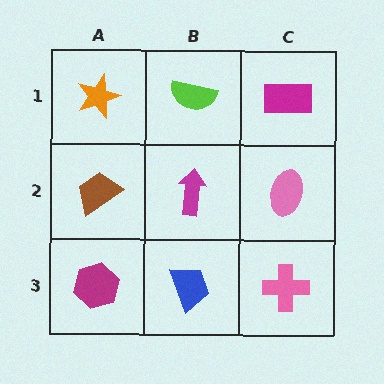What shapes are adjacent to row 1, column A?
A brown trapezoid (row 2, column A), a lime semicircle (row 1, column B).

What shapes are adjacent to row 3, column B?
A magenta arrow (row 2, column B), a magenta hexagon (row 3, column A), a pink cross (row 3, column C).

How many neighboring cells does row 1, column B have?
3.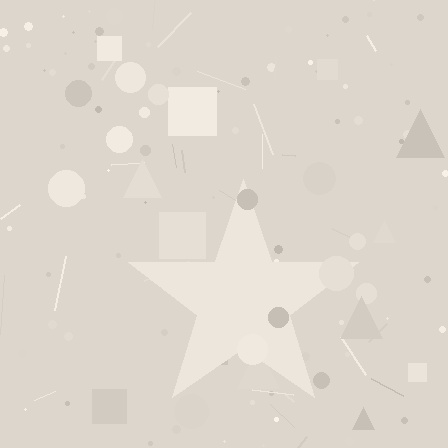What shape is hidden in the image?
A star is hidden in the image.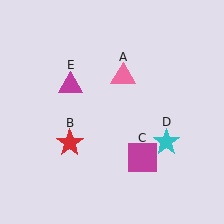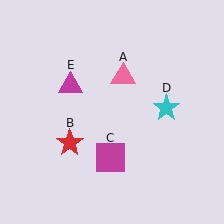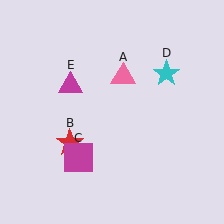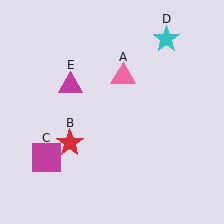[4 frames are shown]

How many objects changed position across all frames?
2 objects changed position: magenta square (object C), cyan star (object D).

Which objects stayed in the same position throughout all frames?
Pink triangle (object A) and red star (object B) and magenta triangle (object E) remained stationary.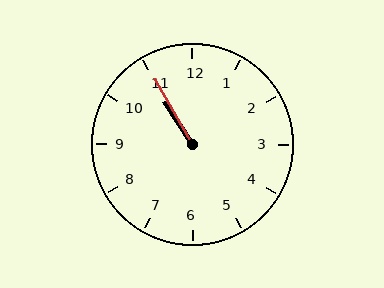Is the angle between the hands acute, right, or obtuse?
It is acute.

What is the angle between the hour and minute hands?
Approximately 2 degrees.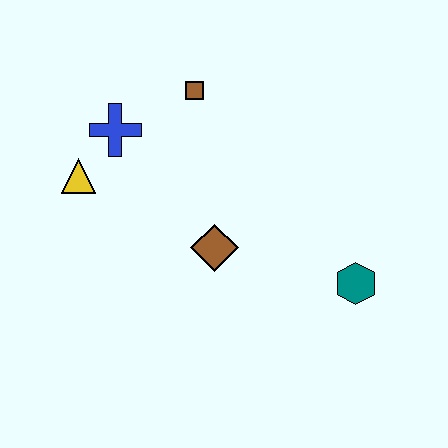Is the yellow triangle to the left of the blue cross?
Yes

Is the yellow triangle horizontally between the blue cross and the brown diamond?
No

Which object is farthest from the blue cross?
The teal hexagon is farthest from the blue cross.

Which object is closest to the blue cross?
The yellow triangle is closest to the blue cross.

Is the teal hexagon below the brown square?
Yes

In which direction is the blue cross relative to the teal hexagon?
The blue cross is to the left of the teal hexagon.